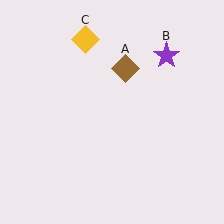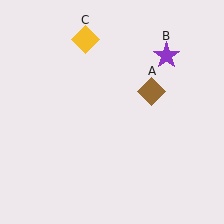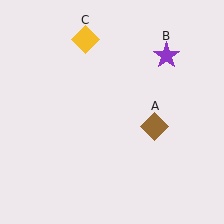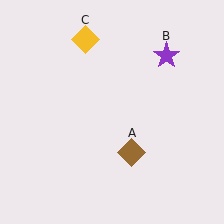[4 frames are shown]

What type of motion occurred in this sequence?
The brown diamond (object A) rotated clockwise around the center of the scene.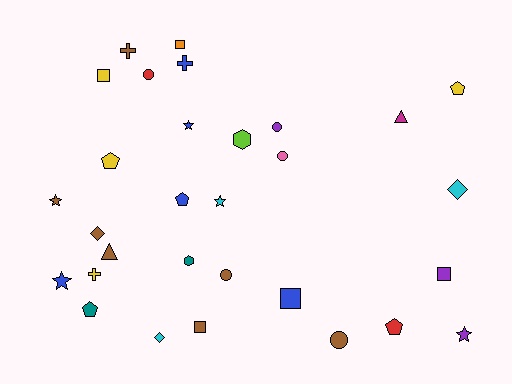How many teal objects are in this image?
There are 2 teal objects.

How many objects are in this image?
There are 30 objects.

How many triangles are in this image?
There are 2 triangles.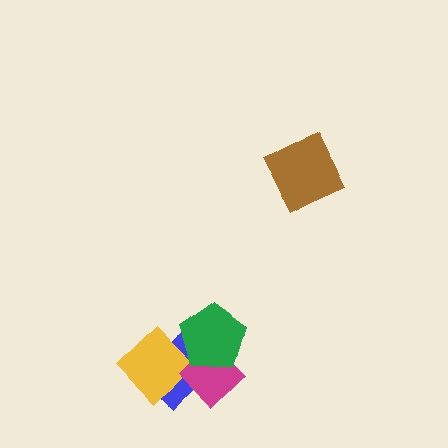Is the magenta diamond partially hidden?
Yes, it is partially covered by another shape.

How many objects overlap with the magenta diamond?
3 objects overlap with the magenta diamond.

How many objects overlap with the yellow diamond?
3 objects overlap with the yellow diamond.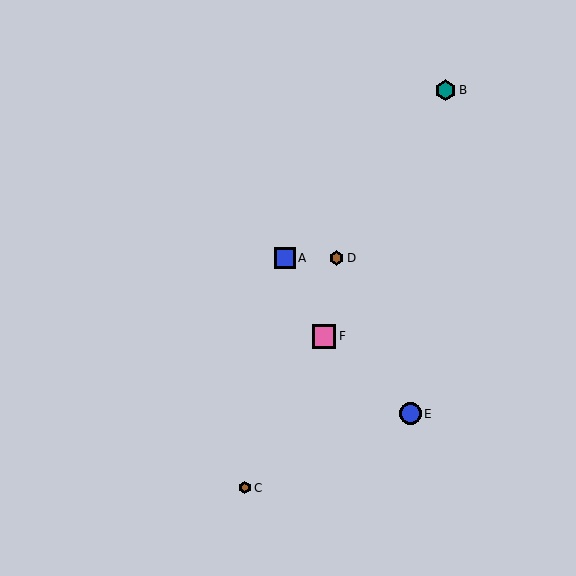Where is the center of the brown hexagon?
The center of the brown hexagon is at (337, 258).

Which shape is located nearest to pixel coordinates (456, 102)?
The teal hexagon (labeled B) at (446, 90) is nearest to that location.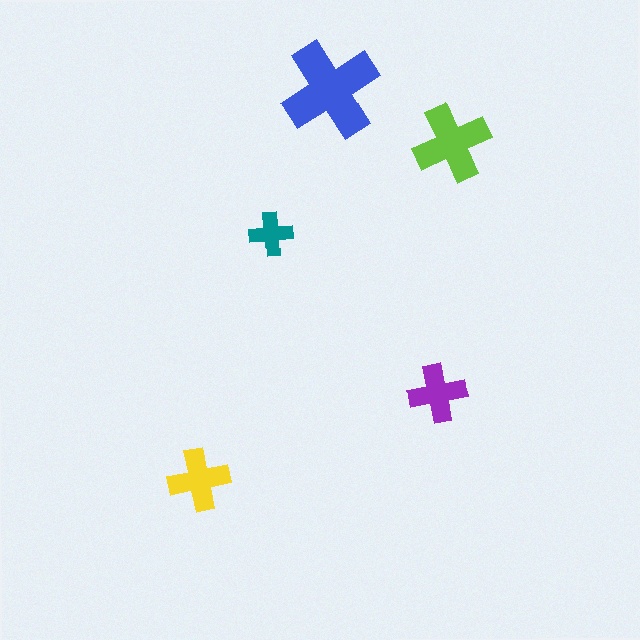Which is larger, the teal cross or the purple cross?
The purple one.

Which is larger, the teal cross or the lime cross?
The lime one.